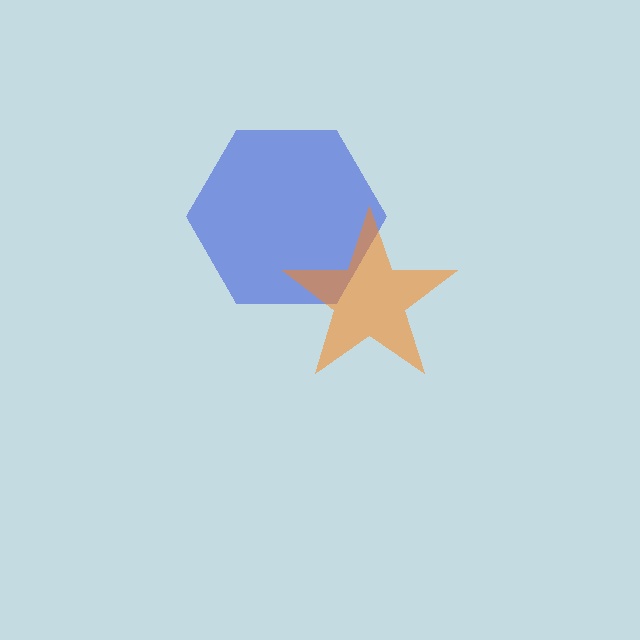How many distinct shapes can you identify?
There are 2 distinct shapes: a blue hexagon, an orange star.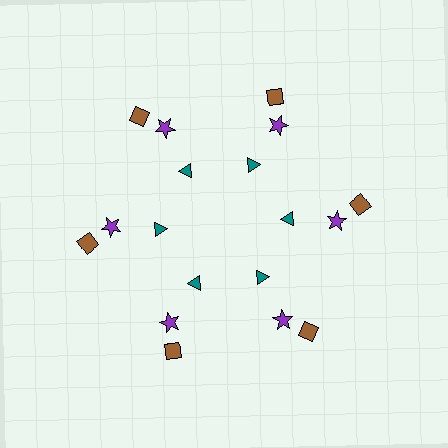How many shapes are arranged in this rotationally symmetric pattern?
There are 18 shapes, arranged in 6 groups of 3.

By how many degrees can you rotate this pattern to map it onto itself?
The pattern maps onto itself every 60 degrees of rotation.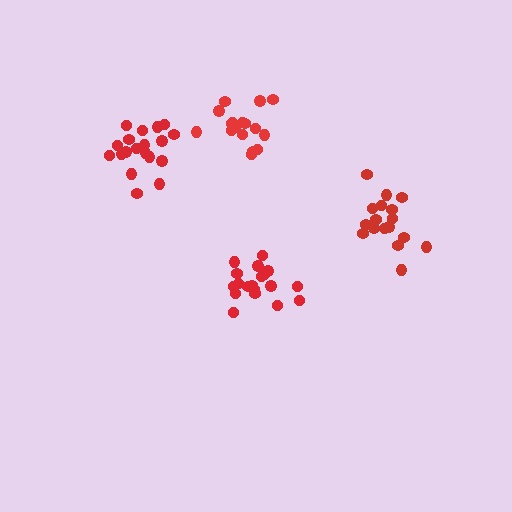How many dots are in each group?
Group 1: 17 dots, Group 2: 19 dots, Group 3: 19 dots, Group 4: 17 dots (72 total).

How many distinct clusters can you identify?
There are 4 distinct clusters.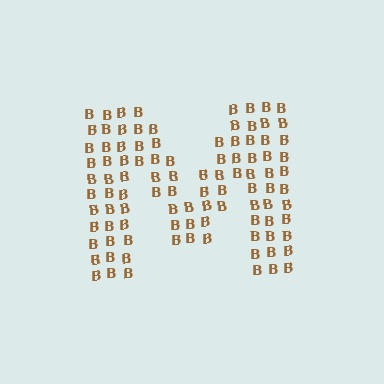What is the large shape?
The large shape is the letter M.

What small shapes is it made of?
It is made of small letter B's.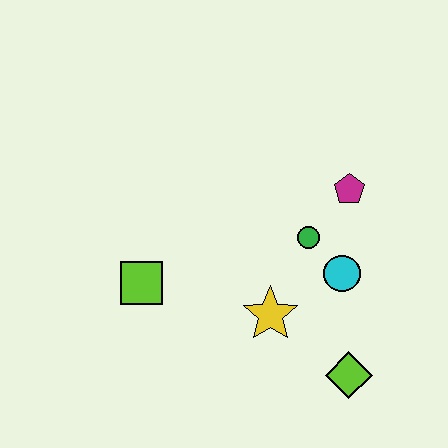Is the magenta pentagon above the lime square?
Yes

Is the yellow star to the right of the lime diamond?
No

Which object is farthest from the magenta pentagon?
The lime square is farthest from the magenta pentagon.